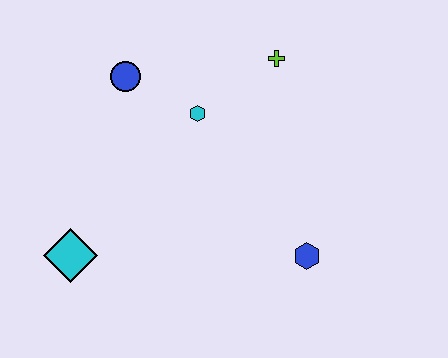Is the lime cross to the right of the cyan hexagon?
Yes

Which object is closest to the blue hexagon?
The cyan hexagon is closest to the blue hexagon.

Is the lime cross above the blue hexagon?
Yes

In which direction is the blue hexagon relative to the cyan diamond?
The blue hexagon is to the right of the cyan diamond.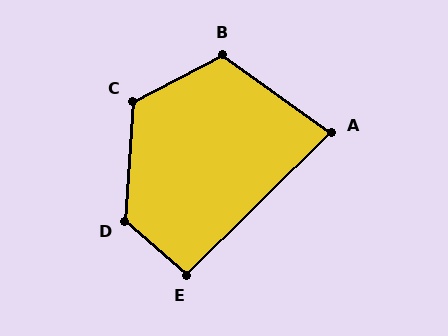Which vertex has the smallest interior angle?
A, at approximately 80 degrees.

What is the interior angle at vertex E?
Approximately 95 degrees (obtuse).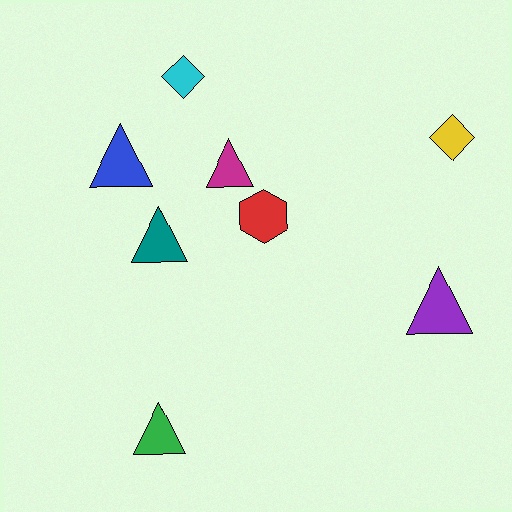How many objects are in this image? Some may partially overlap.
There are 8 objects.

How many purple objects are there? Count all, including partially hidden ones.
There is 1 purple object.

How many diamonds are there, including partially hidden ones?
There are 2 diamonds.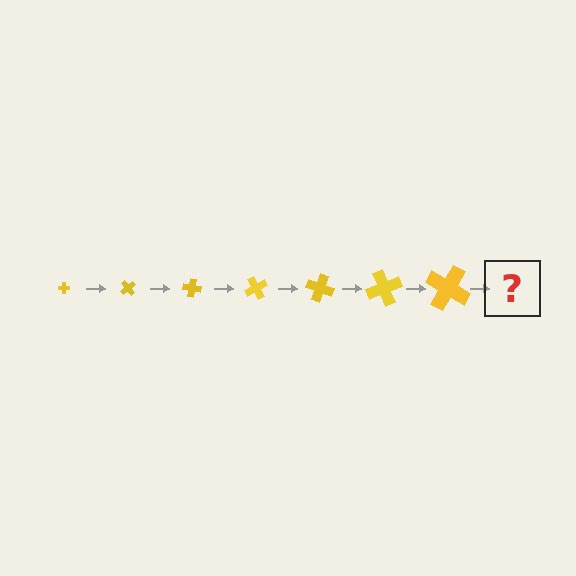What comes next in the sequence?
The next element should be a cross, larger than the previous one and rotated 350 degrees from the start.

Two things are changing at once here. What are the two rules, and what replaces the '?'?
The two rules are that the cross grows larger each step and it rotates 50 degrees each step. The '?' should be a cross, larger than the previous one and rotated 350 degrees from the start.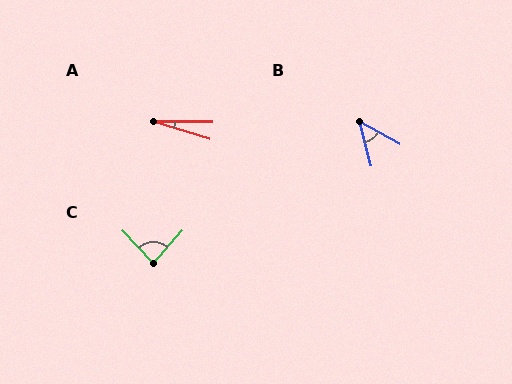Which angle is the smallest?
A, at approximately 16 degrees.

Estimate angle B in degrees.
Approximately 47 degrees.